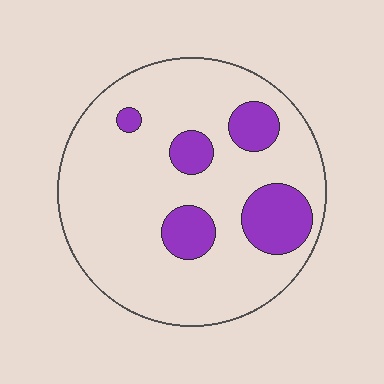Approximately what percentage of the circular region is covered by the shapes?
Approximately 20%.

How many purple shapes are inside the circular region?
5.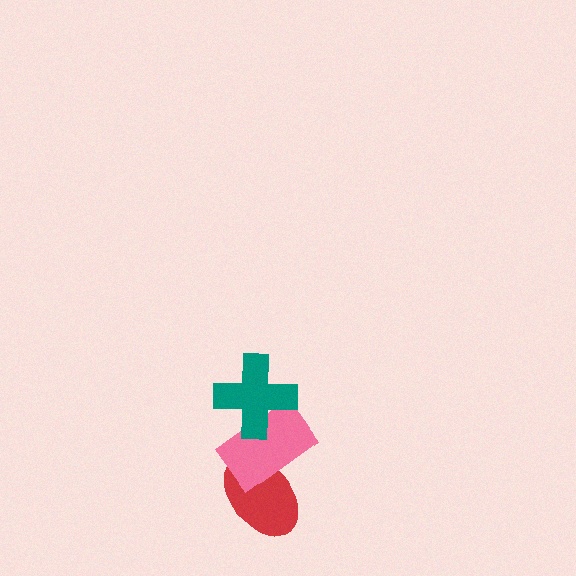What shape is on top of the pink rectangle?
The teal cross is on top of the pink rectangle.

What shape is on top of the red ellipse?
The pink rectangle is on top of the red ellipse.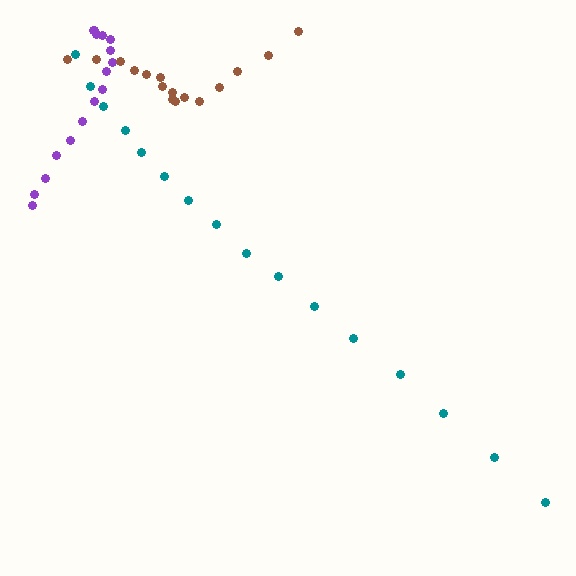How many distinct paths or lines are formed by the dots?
There are 3 distinct paths.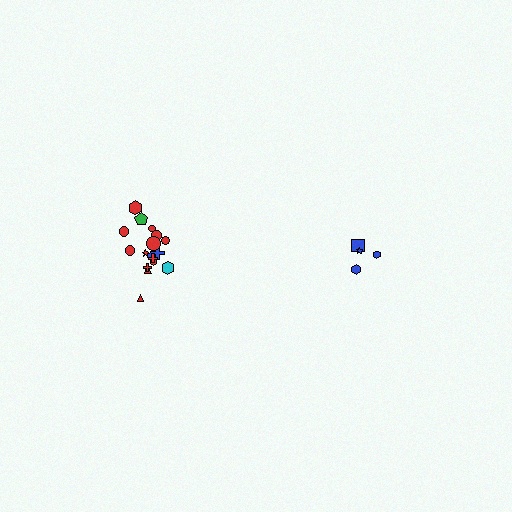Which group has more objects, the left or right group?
The left group.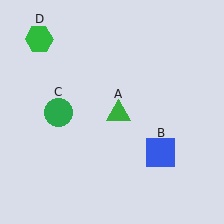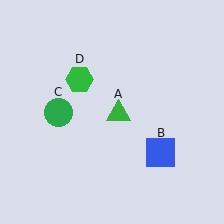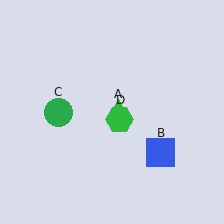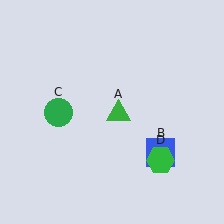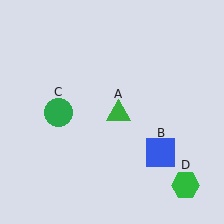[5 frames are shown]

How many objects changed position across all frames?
1 object changed position: green hexagon (object D).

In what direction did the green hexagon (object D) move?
The green hexagon (object D) moved down and to the right.